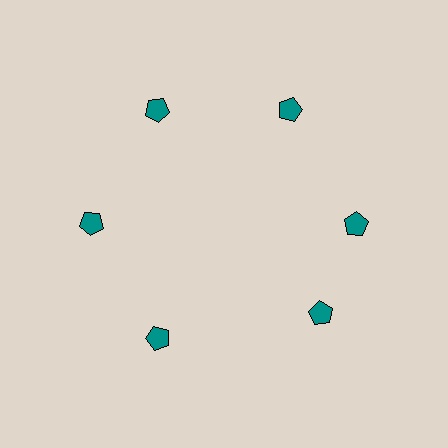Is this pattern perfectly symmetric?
No. The 6 teal pentagons are arranged in a ring, but one element near the 5 o'clock position is rotated out of alignment along the ring, breaking the 6-fold rotational symmetry.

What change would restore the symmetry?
The symmetry would be restored by rotating it back into even spacing with its neighbors so that all 6 pentagons sit at equal angles and equal distance from the center.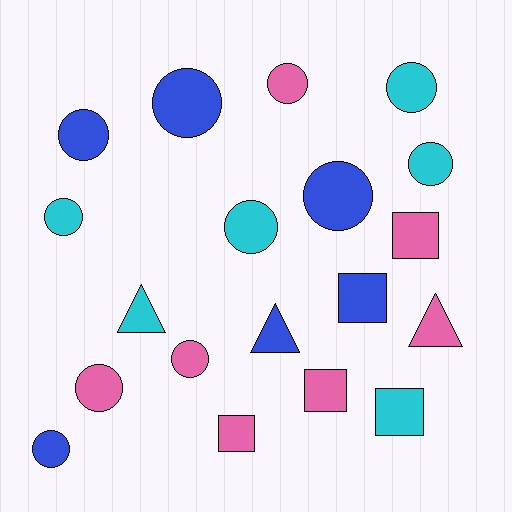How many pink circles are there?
There are 3 pink circles.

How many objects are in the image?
There are 19 objects.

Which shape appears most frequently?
Circle, with 11 objects.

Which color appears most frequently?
Pink, with 7 objects.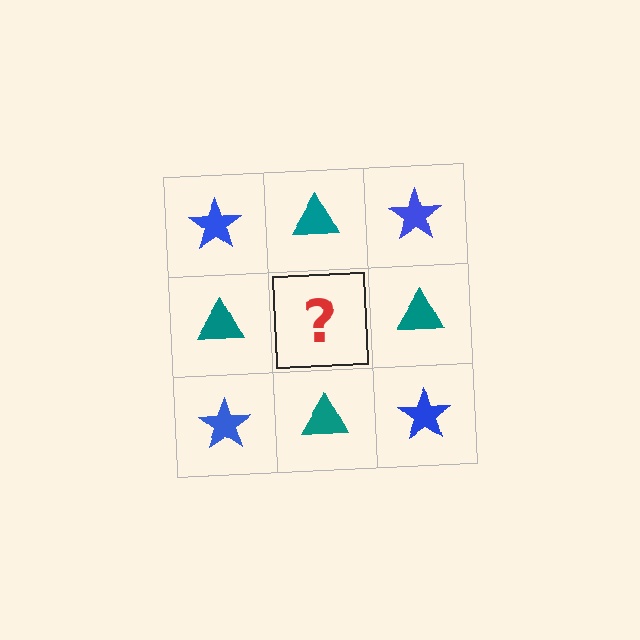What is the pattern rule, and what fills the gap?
The rule is that it alternates blue star and teal triangle in a checkerboard pattern. The gap should be filled with a blue star.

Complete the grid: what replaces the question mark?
The question mark should be replaced with a blue star.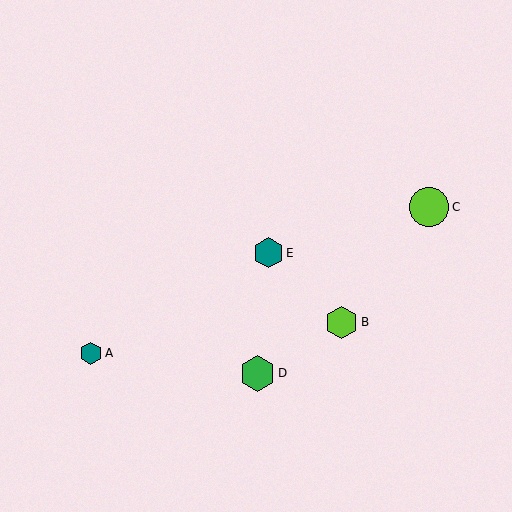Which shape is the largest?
The lime circle (labeled C) is the largest.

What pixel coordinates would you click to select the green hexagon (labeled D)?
Click at (257, 373) to select the green hexagon D.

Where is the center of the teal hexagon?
The center of the teal hexagon is at (268, 253).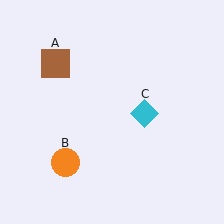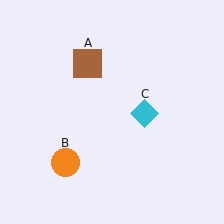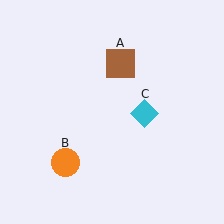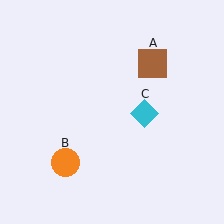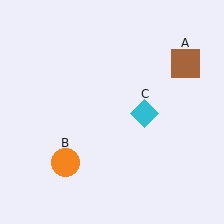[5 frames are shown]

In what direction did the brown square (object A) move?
The brown square (object A) moved right.